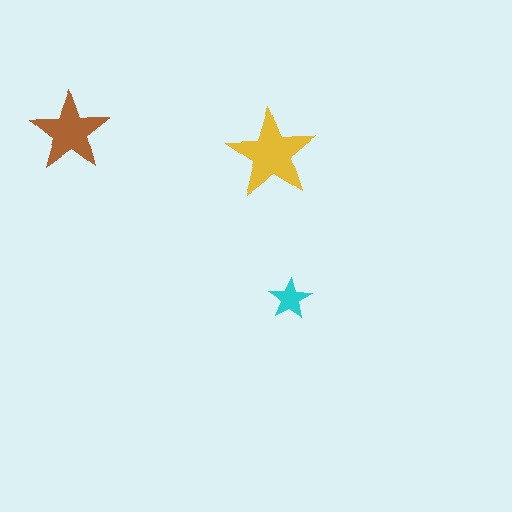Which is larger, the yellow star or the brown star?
The yellow one.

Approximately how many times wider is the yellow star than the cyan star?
About 2 times wider.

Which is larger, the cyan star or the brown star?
The brown one.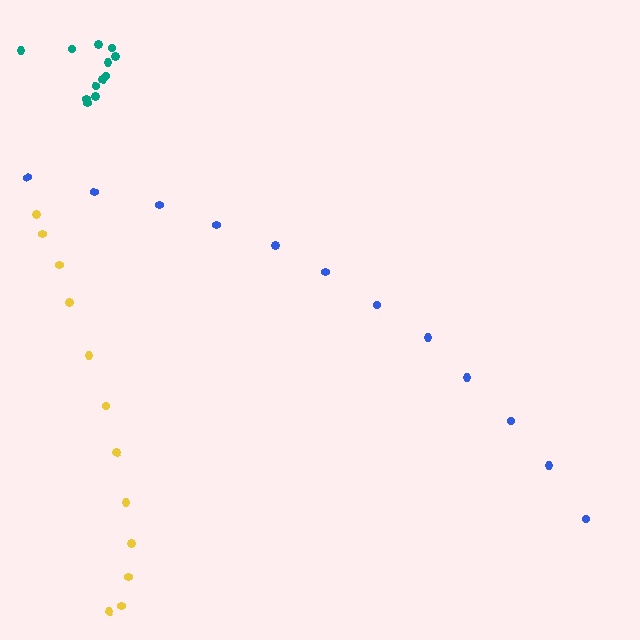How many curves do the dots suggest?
There are 3 distinct paths.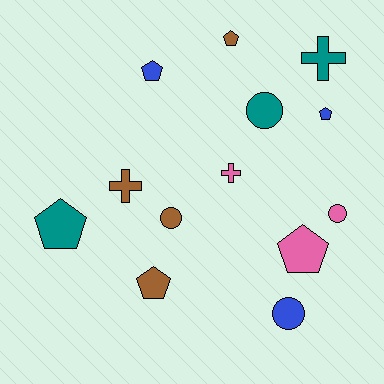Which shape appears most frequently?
Pentagon, with 6 objects.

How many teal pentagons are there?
There is 1 teal pentagon.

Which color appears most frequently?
Brown, with 4 objects.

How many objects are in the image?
There are 13 objects.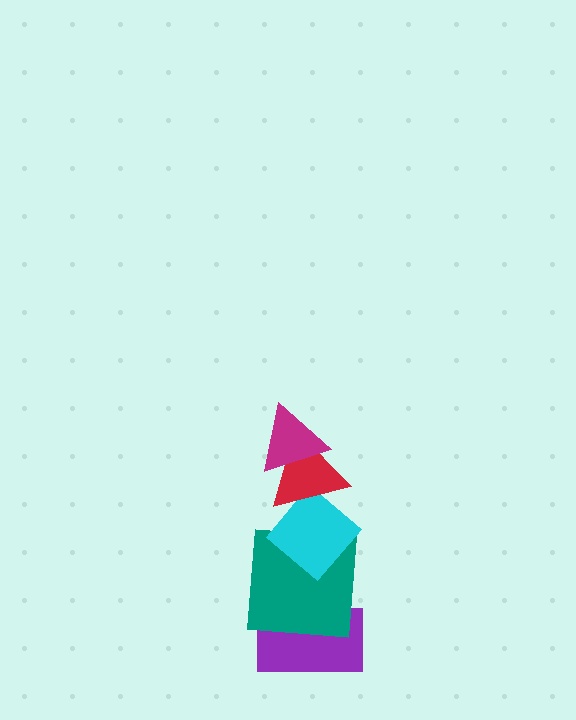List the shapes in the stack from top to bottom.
From top to bottom: the magenta triangle, the red triangle, the cyan diamond, the teal square, the purple rectangle.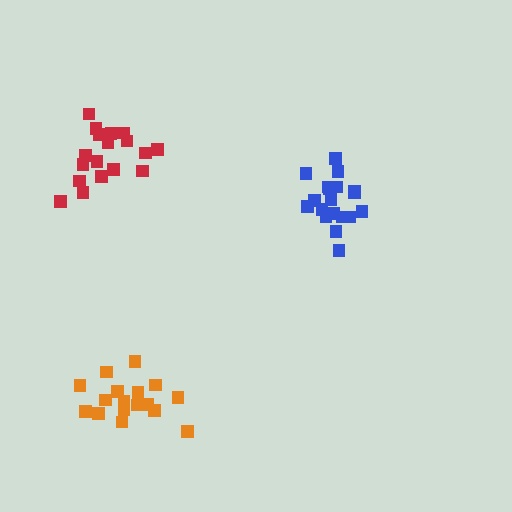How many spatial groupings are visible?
There are 3 spatial groupings.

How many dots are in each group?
Group 1: 19 dots, Group 2: 18 dots, Group 3: 18 dots (55 total).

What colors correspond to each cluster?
The clusters are colored: blue, orange, red.